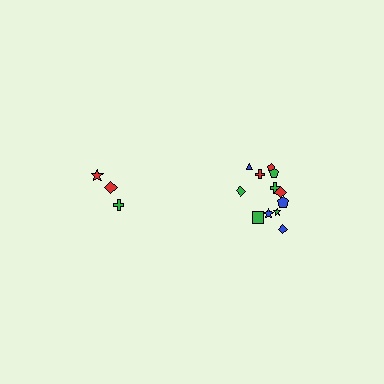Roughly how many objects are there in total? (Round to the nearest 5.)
Roughly 15 objects in total.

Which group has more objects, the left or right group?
The right group.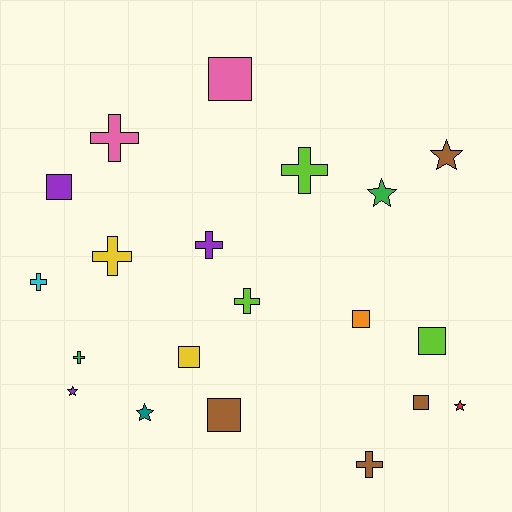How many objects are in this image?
There are 20 objects.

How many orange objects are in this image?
There is 1 orange object.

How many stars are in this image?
There are 5 stars.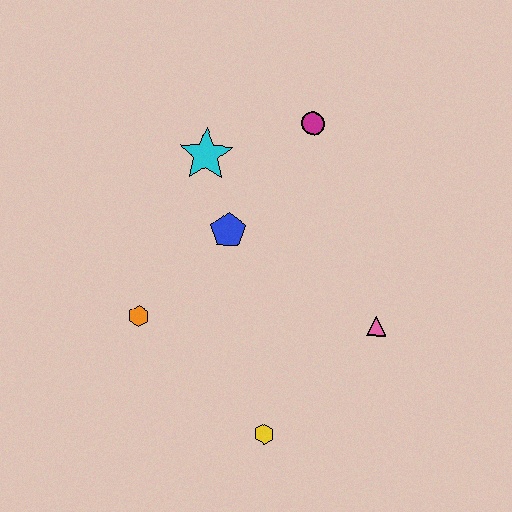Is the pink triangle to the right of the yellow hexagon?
Yes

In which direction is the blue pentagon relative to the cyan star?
The blue pentagon is below the cyan star.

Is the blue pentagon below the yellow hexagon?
No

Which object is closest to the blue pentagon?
The cyan star is closest to the blue pentagon.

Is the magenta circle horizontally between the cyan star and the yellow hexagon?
No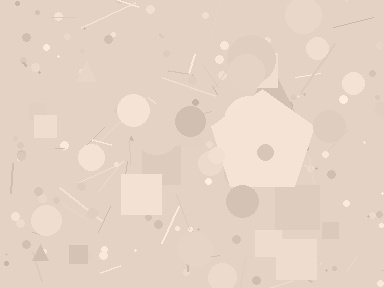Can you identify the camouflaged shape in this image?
The camouflaged shape is a pentagon.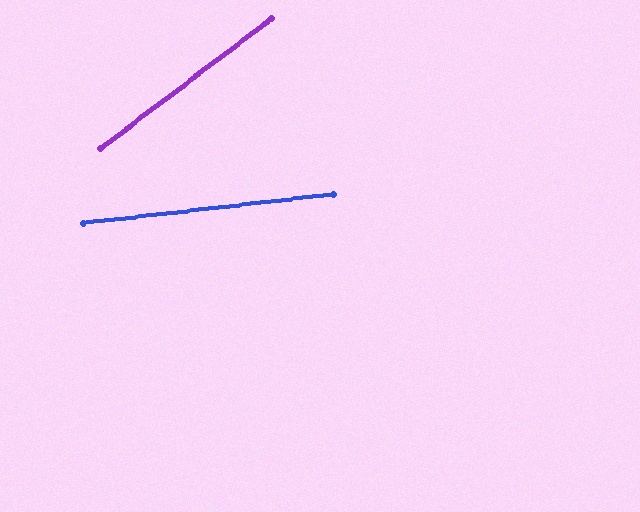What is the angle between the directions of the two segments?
Approximately 31 degrees.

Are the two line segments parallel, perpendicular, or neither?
Neither parallel nor perpendicular — they differ by about 31°.